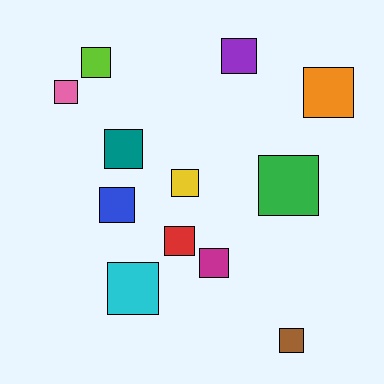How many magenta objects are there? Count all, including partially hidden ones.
There is 1 magenta object.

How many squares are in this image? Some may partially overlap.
There are 12 squares.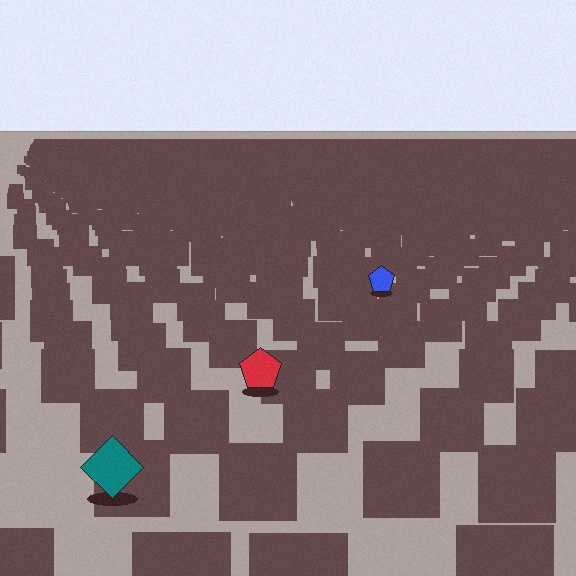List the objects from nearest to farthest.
From nearest to farthest: the teal diamond, the red pentagon, the blue pentagon.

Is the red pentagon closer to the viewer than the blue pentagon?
Yes. The red pentagon is closer — you can tell from the texture gradient: the ground texture is coarser near it.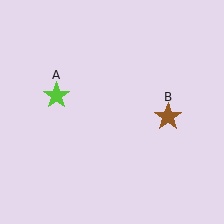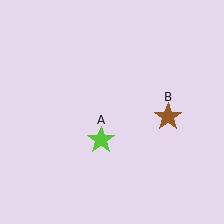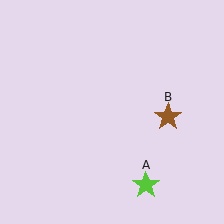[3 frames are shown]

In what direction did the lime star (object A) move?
The lime star (object A) moved down and to the right.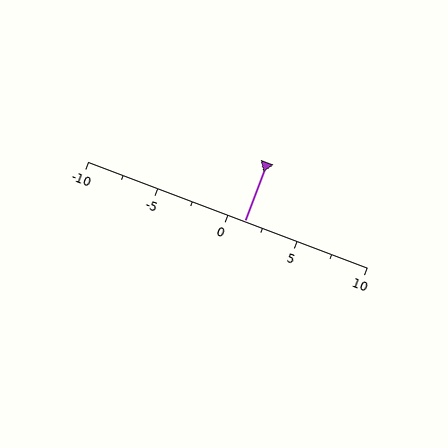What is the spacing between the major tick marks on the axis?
The major ticks are spaced 5 apart.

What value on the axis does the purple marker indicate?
The marker indicates approximately 1.2.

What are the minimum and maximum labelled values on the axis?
The axis runs from -10 to 10.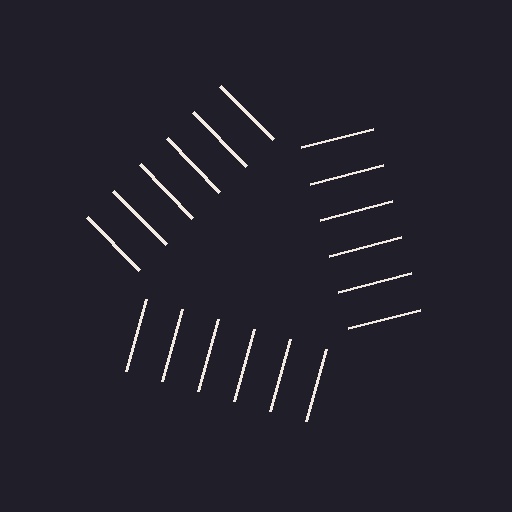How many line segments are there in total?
18 — 6 along each of the 3 edges.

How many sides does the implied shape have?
3 sides — the line-ends trace a triangle.